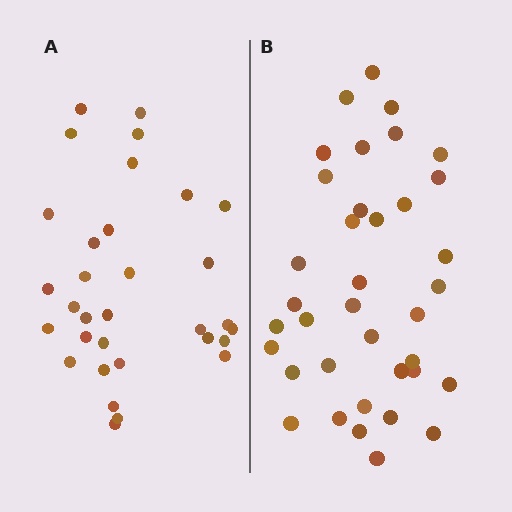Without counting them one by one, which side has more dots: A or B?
Region B (the right region) has more dots.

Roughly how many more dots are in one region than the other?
Region B has about 5 more dots than region A.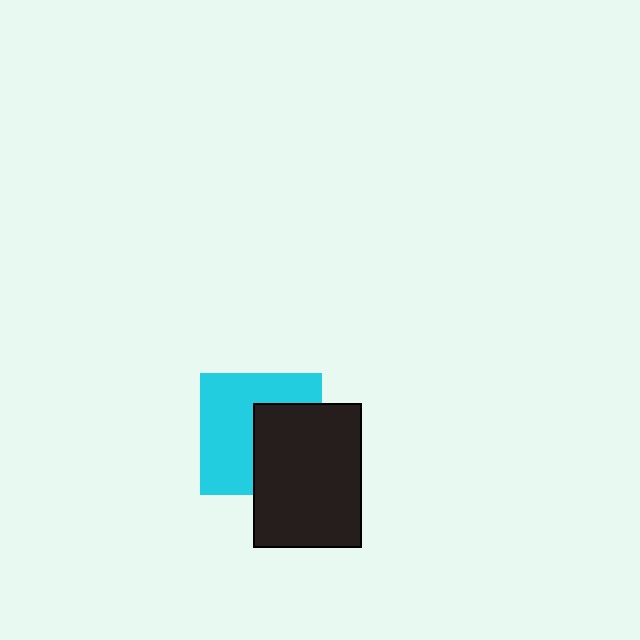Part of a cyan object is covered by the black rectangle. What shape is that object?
It is a square.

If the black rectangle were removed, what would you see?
You would see the complete cyan square.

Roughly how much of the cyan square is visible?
About half of it is visible (roughly 58%).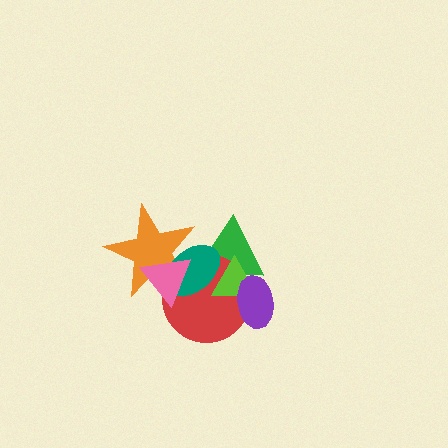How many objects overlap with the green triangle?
5 objects overlap with the green triangle.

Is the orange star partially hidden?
Yes, it is partially covered by another shape.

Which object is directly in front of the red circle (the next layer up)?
The orange star is directly in front of the red circle.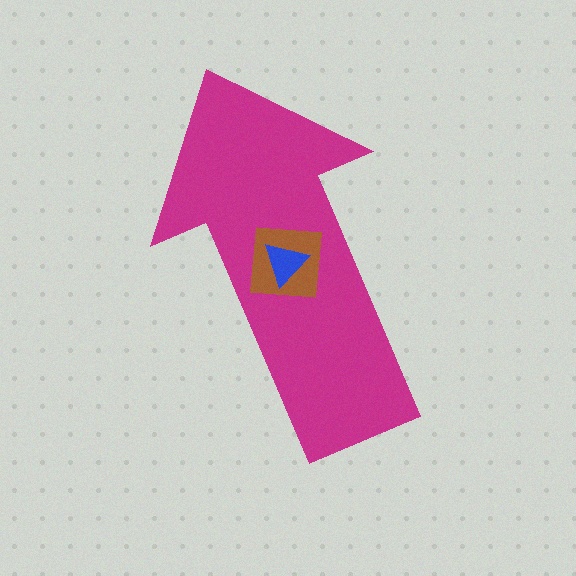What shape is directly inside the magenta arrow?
The brown square.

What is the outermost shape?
The magenta arrow.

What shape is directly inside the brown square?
The blue triangle.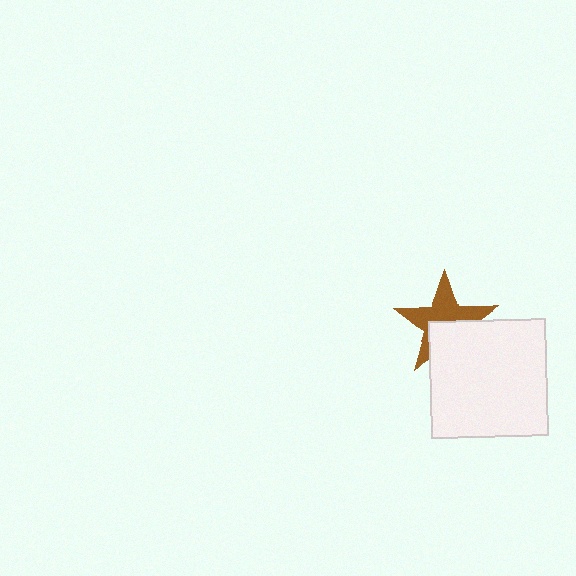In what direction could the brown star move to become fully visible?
The brown star could move up. That would shift it out from behind the white square entirely.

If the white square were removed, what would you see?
You would see the complete brown star.